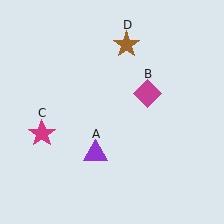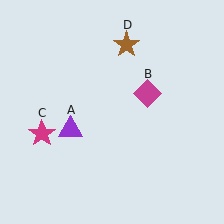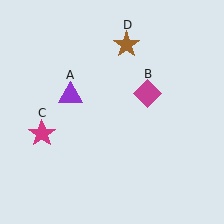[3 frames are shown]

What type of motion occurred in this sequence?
The purple triangle (object A) rotated clockwise around the center of the scene.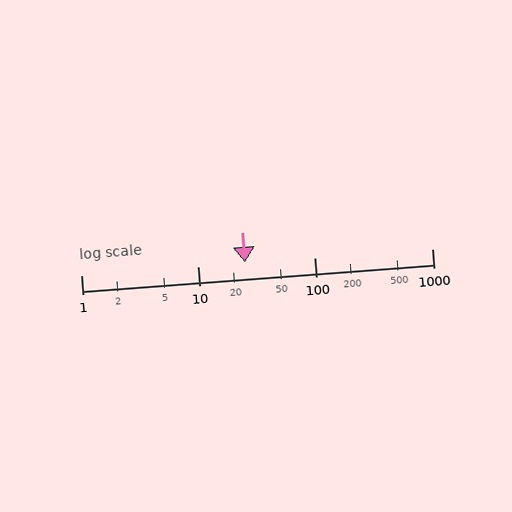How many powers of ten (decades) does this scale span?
The scale spans 3 decades, from 1 to 1000.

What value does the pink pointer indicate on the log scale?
The pointer indicates approximately 25.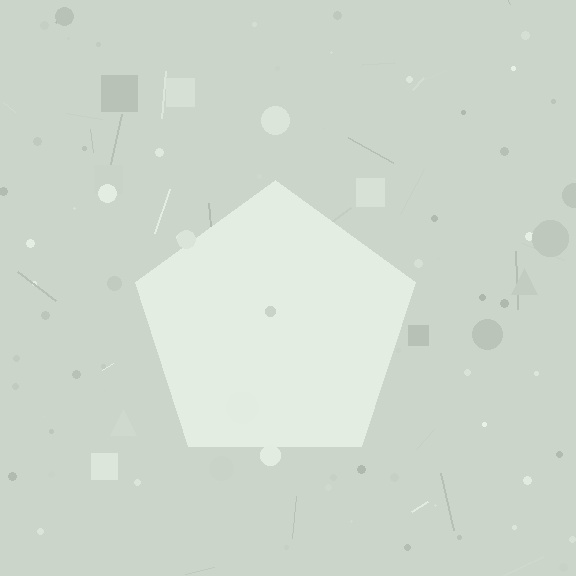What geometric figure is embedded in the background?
A pentagon is embedded in the background.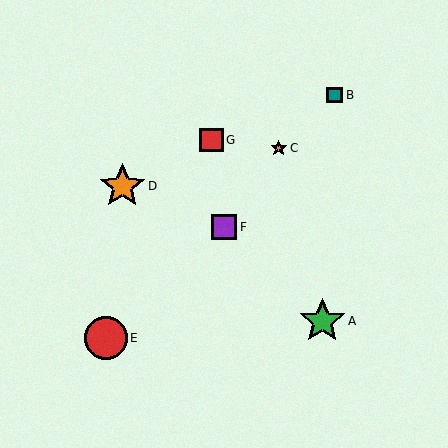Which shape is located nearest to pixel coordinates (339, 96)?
The teal square (labeled B) at (335, 95) is nearest to that location.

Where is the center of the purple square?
The center of the purple square is at (224, 227).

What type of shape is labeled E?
Shape E is a red circle.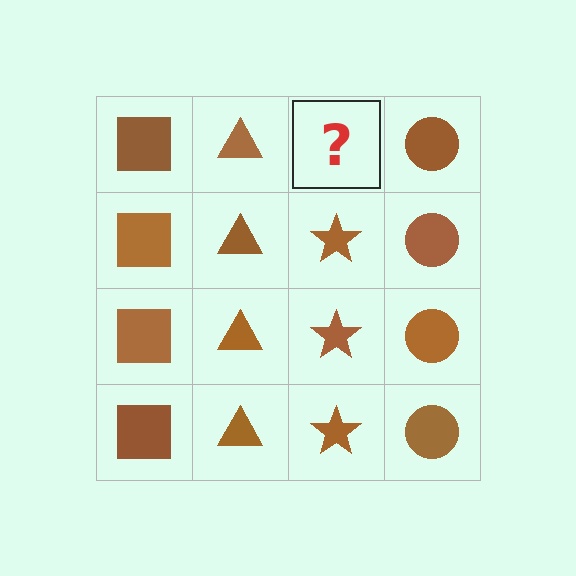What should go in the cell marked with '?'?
The missing cell should contain a brown star.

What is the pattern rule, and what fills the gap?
The rule is that each column has a consistent shape. The gap should be filled with a brown star.